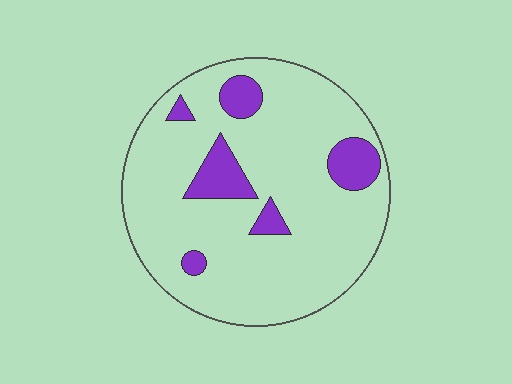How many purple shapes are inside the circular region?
6.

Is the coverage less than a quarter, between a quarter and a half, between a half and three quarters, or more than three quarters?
Less than a quarter.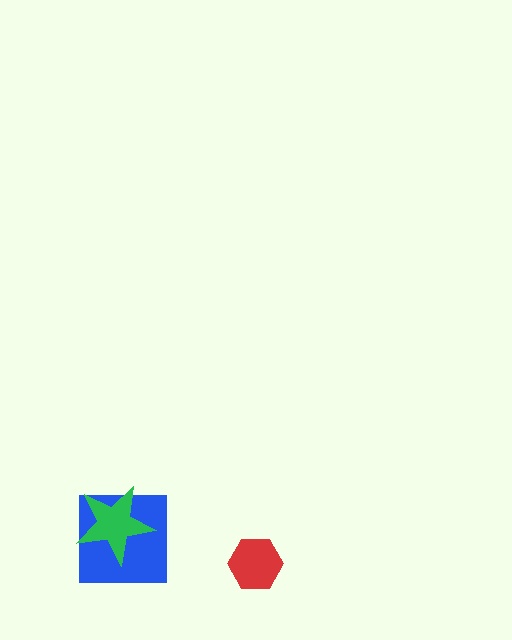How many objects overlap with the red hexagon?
0 objects overlap with the red hexagon.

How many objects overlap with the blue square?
1 object overlaps with the blue square.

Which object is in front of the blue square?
The green star is in front of the blue square.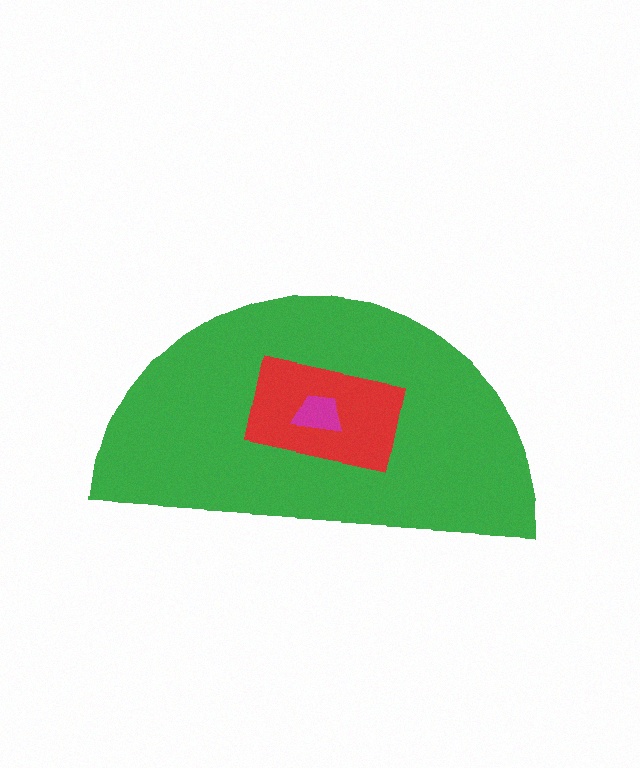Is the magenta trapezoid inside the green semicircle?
Yes.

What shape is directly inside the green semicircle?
The red rectangle.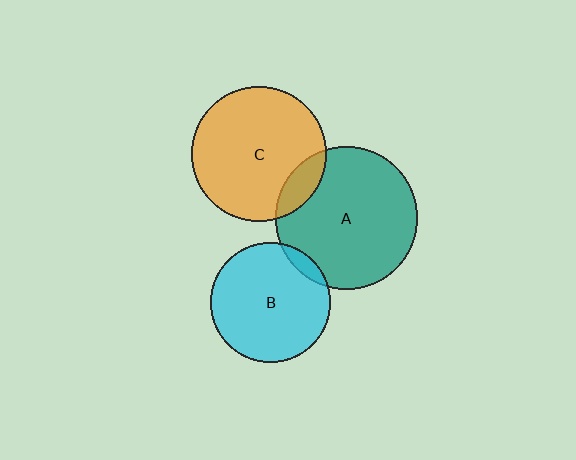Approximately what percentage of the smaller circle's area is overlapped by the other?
Approximately 10%.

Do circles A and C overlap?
Yes.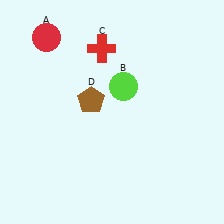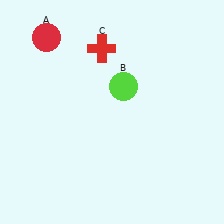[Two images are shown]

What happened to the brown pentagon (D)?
The brown pentagon (D) was removed in Image 2. It was in the top-left area of Image 1.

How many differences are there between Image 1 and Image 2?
There is 1 difference between the two images.